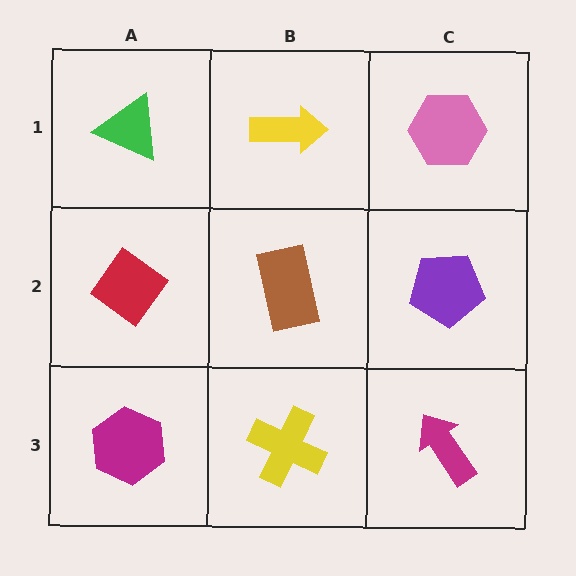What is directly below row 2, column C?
A magenta arrow.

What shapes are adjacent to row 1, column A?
A red diamond (row 2, column A), a yellow arrow (row 1, column B).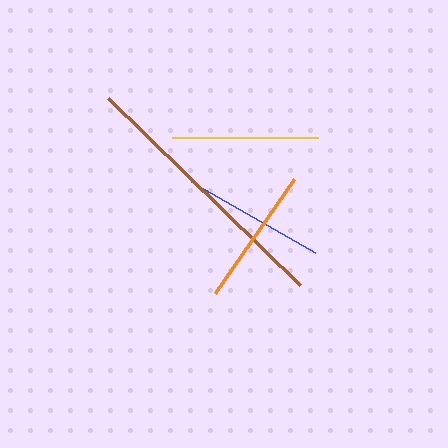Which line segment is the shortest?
The orange line is the shortest at approximately 138 pixels.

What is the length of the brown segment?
The brown segment is approximately 268 pixels long.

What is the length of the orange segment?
The orange segment is approximately 138 pixels long.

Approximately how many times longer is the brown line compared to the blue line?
The brown line is approximately 1.9 times the length of the blue line.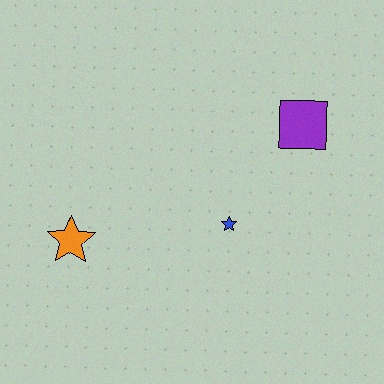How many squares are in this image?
There is 1 square.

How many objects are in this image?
There are 3 objects.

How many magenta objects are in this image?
There are no magenta objects.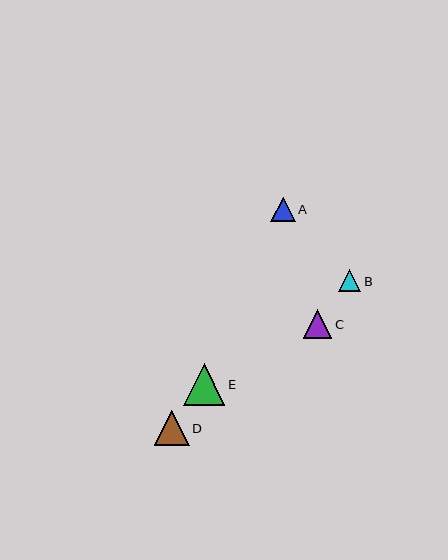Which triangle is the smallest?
Triangle B is the smallest with a size of approximately 22 pixels.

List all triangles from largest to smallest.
From largest to smallest: E, D, C, A, B.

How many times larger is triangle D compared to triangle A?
Triangle D is approximately 1.4 times the size of triangle A.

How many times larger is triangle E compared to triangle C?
Triangle E is approximately 1.4 times the size of triangle C.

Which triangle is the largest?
Triangle E is the largest with a size of approximately 42 pixels.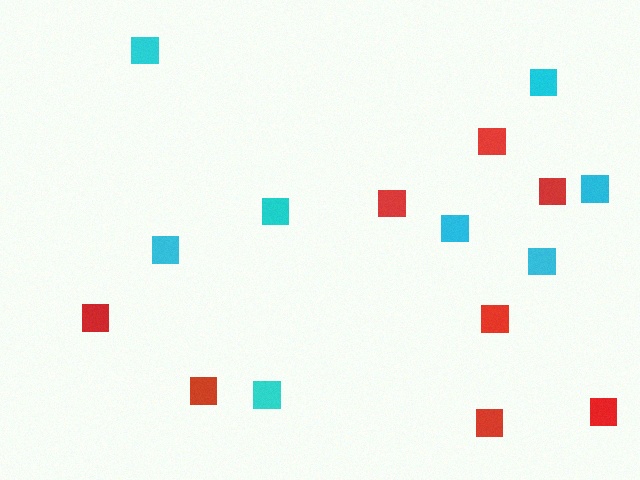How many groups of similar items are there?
There are 2 groups: one group of red squares (8) and one group of cyan squares (8).